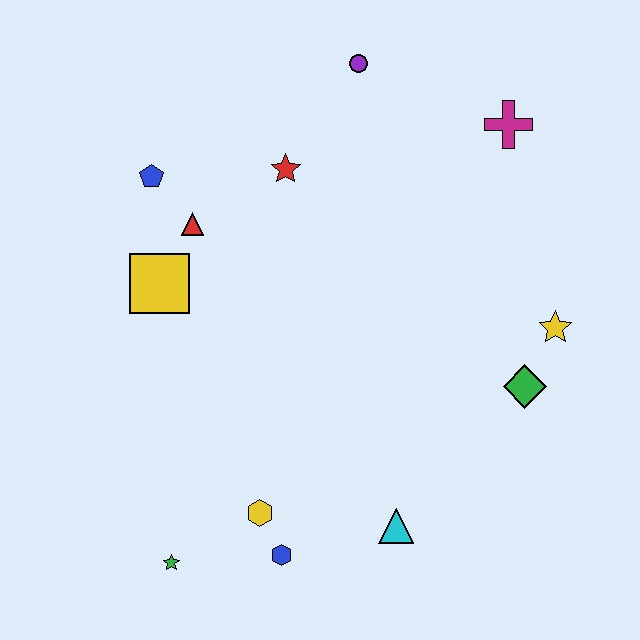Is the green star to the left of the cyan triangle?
Yes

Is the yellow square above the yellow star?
Yes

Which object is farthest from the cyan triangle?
The purple circle is farthest from the cyan triangle.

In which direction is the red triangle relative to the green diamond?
The red triangle is to the left of the green diamond.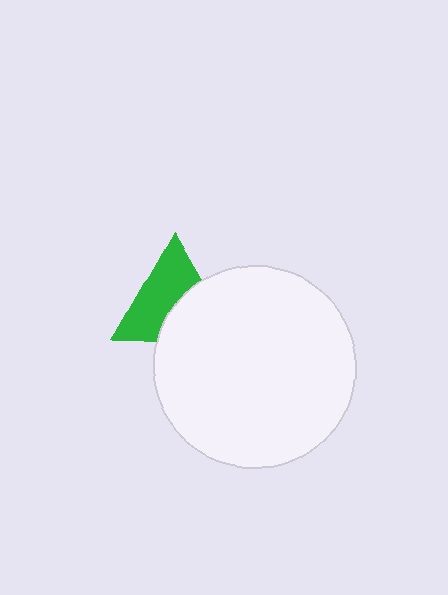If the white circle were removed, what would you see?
You would see the complete green triangle.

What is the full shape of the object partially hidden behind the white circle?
The partially hidden object is a green triangle.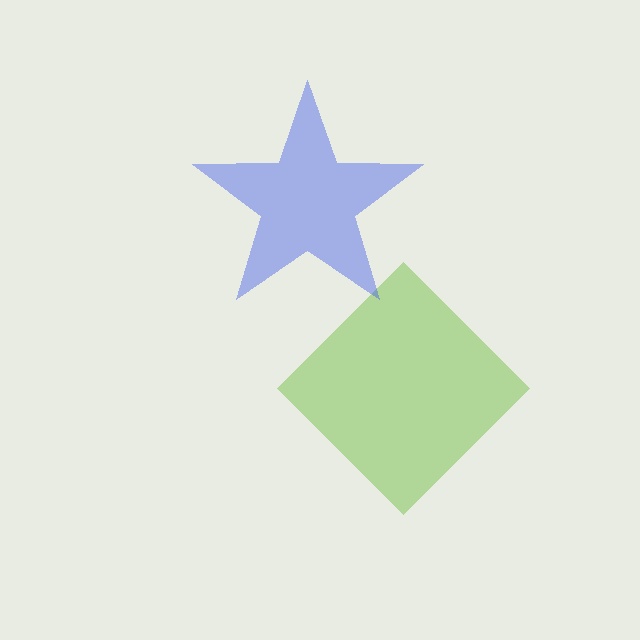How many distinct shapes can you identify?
There are 2 distinct shapes: a lime diamond, a blue star.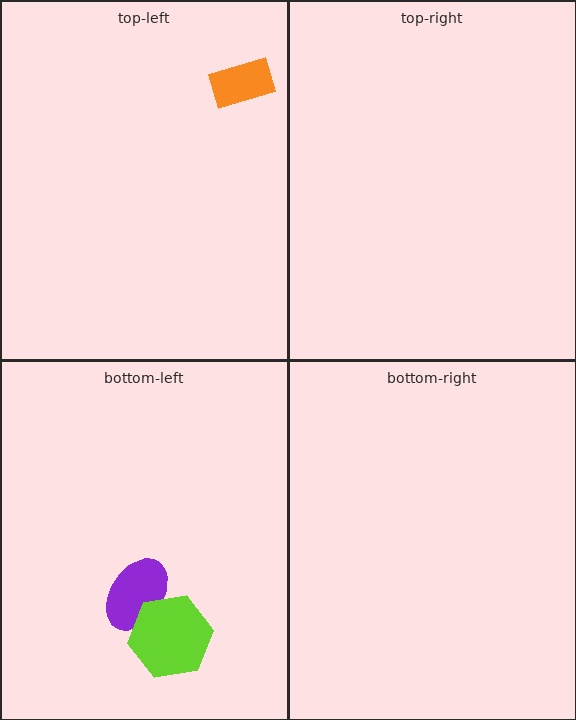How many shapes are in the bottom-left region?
2.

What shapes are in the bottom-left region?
The purple ellipse, the lime hexagon.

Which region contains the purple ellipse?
The bottom-left region.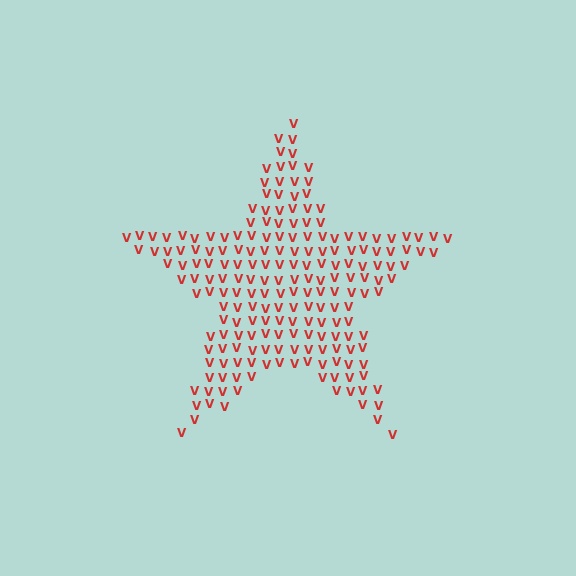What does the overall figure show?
The overall figure shows a star.